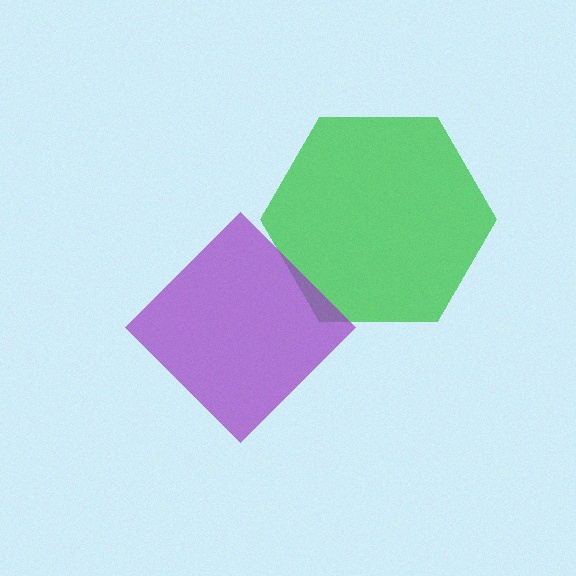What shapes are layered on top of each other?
The layered shapes are: a green hexagon, a purple diamond.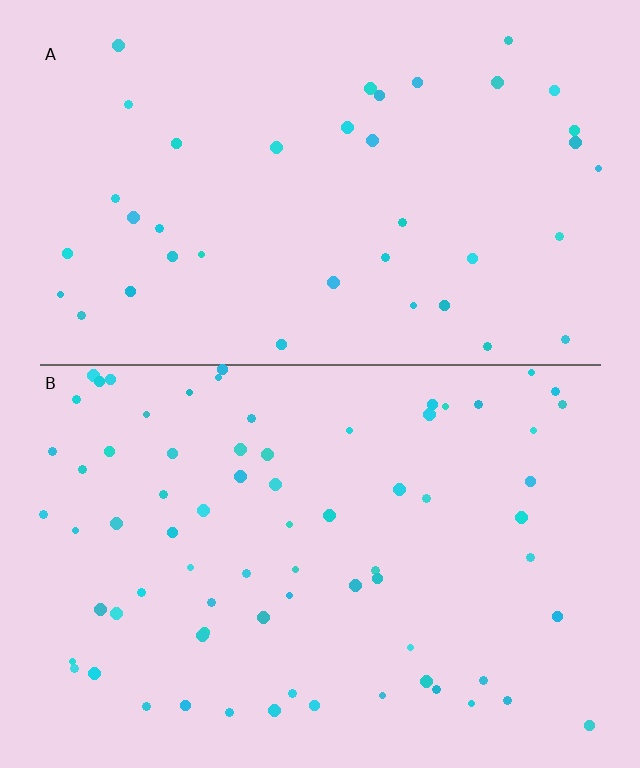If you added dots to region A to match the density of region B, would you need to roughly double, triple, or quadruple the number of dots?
Approximately double.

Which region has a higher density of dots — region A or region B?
B (the bottom).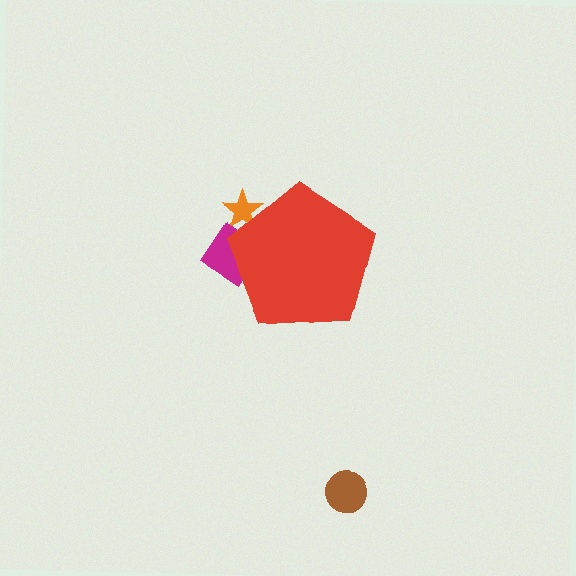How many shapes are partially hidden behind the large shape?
2 shapes are partially hidden.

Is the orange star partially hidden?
Yes, the orange star is partially hidden behind the red pentagon.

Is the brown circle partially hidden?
No, the brown circle is fully visible.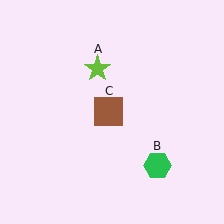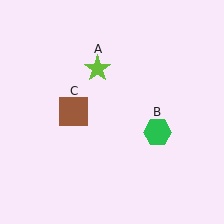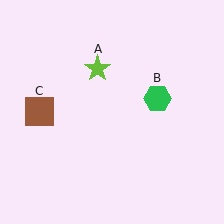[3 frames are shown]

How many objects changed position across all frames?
2 objects changed position: green hexagon (object B), brown square (object C).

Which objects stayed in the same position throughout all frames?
Lime star (object A) remained stationary.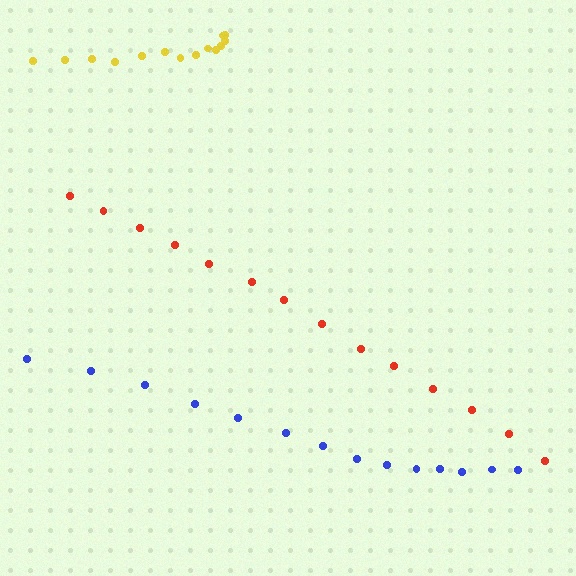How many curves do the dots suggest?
There are 3 distinct paths.